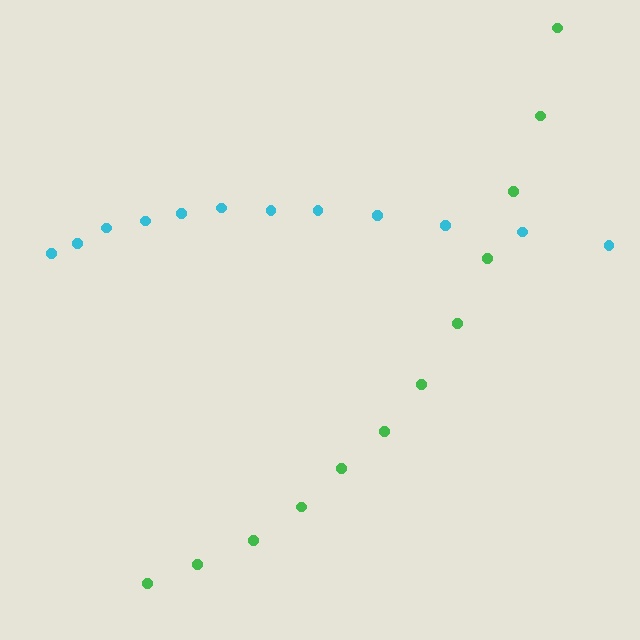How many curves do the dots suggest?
There are 2 distinct paths.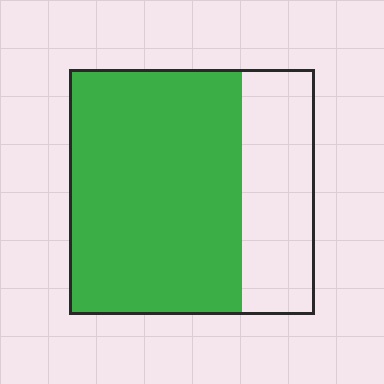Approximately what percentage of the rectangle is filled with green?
Approximately 70%.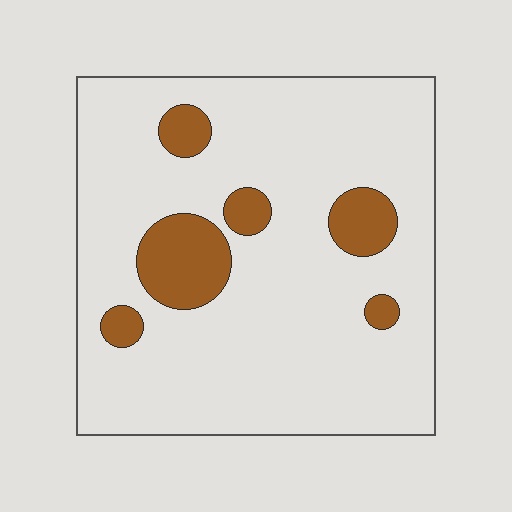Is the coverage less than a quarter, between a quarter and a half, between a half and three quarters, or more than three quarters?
Less than a quarter.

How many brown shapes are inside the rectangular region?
6.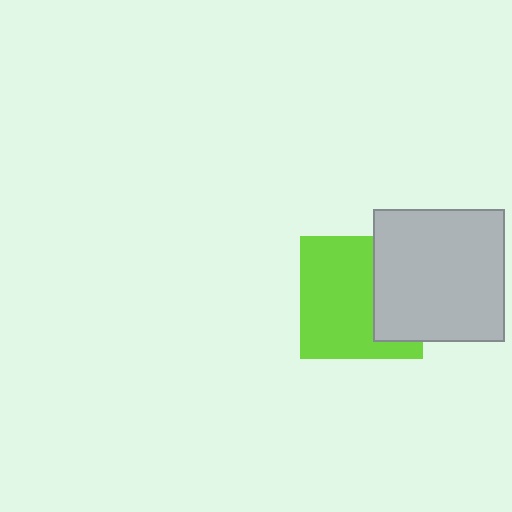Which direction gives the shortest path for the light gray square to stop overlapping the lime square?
Moving right gives the shortest separation.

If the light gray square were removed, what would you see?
You would see the complete lime square.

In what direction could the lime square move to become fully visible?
The lime square could move left. That would shift it out from behind the light gray square entirely.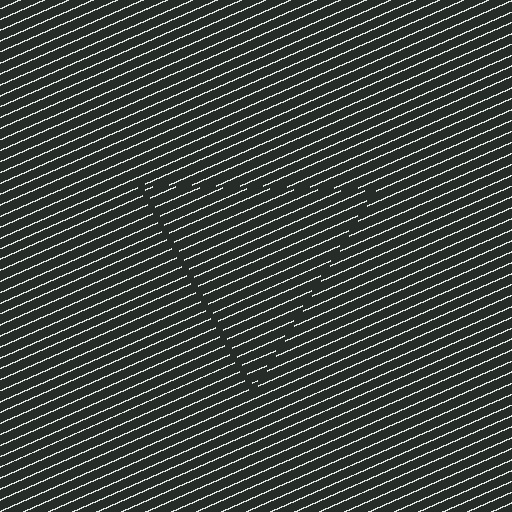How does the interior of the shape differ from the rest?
The interior of the shape contains the same grating, shifted by half a period — the contour is defined by the phase discontinuity where line-ends from the inner and outer gratings abut.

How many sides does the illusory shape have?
3 sides — the line-ends trace a triangle.